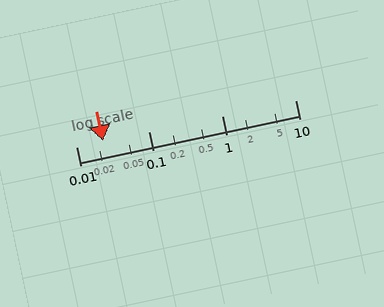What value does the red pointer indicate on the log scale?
The pointer indicates approximately 0.023.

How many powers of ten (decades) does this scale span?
The scale spans 3 decades, from 0.01 to 10.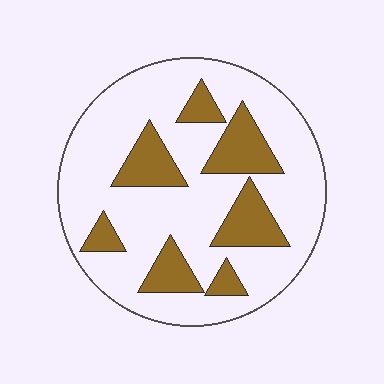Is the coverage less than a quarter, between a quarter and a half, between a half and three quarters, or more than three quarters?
Less than a quarter.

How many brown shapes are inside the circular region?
7.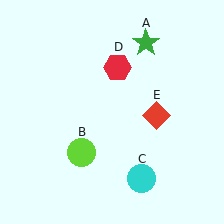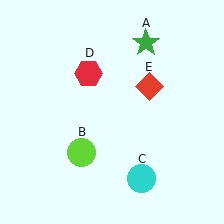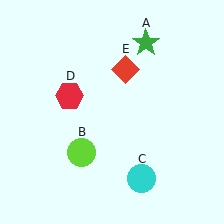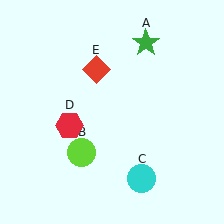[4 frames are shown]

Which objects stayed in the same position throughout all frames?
Green star (object A) and lime circle (object B) and cyan circle (object C) remained stationary.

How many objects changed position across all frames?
2 objects changed position: red hexagon (object D), red diamond (object E).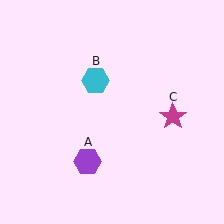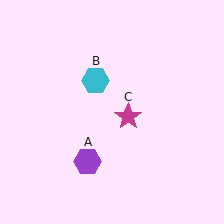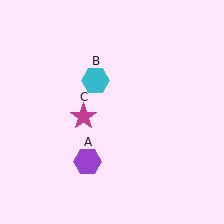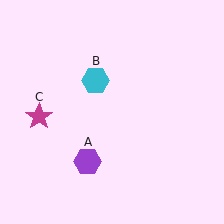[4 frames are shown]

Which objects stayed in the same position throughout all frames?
Purple hexagon (object A) and cyan hexagon (object B) remained stationary.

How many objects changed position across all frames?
1 object changed position: magenta star (object C).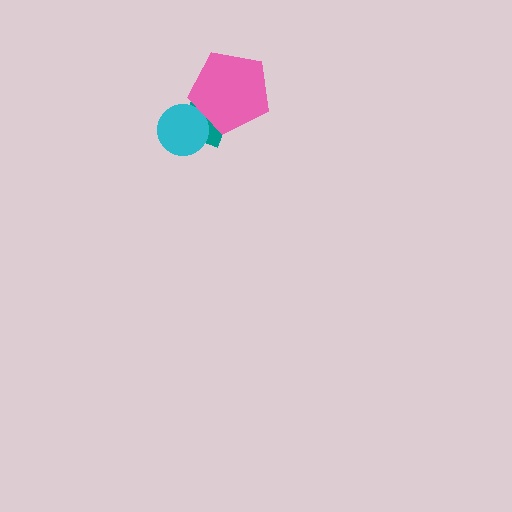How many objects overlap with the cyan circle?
2 objects overlap with the cyan circle.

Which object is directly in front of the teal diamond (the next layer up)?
The cyan circle is directly in front of the teal diamond.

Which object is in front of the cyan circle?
The pink pentagon is in front of the cyan circle.